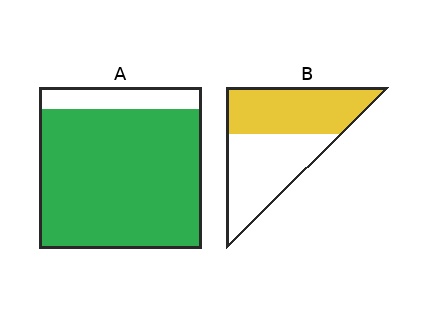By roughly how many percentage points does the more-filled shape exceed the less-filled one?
By roughly 35 percentage points (A over B).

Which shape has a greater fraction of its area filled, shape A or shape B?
Shape A.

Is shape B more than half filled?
Roughly half.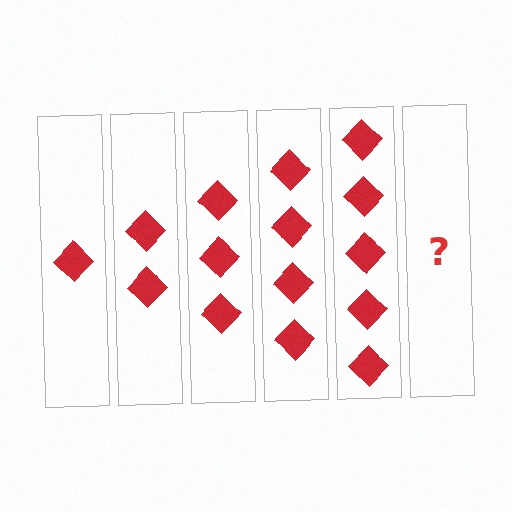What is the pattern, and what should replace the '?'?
The pattern is that each step adds one more diamond. The '?' should be 6 diamonds.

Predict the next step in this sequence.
The next step is 6 diamonds.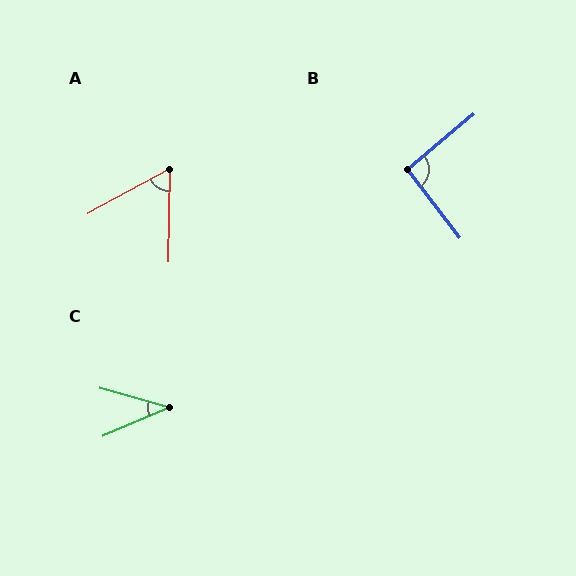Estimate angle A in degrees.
Approximately 60 degrees.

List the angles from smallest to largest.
C (38°), A (60°), B (92°).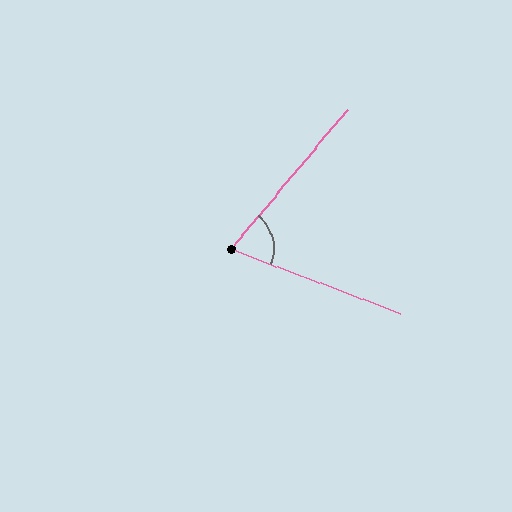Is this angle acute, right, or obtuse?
It is acute.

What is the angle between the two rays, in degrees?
Approximately 71 degrees.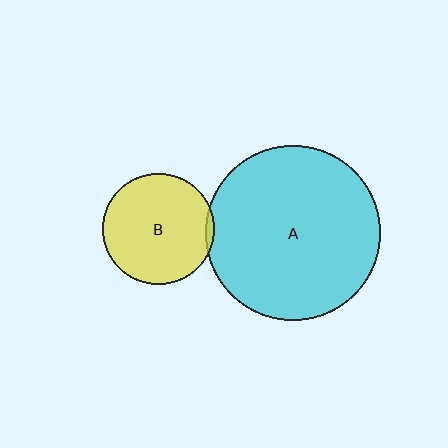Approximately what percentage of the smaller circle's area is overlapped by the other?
Approximately 5%.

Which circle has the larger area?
Circle A (cyan).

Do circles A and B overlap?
Yes.